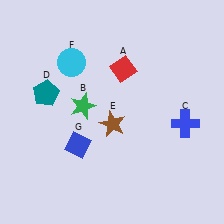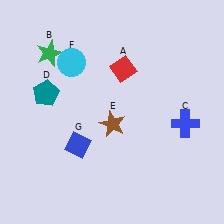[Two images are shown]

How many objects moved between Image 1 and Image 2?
1 object moved between the two images.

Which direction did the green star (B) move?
The green star (B) moved up.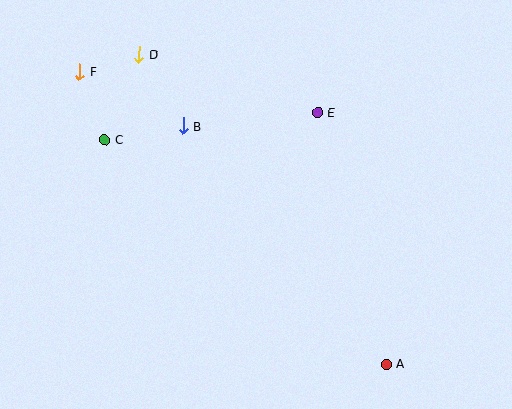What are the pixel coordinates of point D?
Point D is at (139, 55).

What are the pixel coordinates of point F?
Point F is at (80, 72).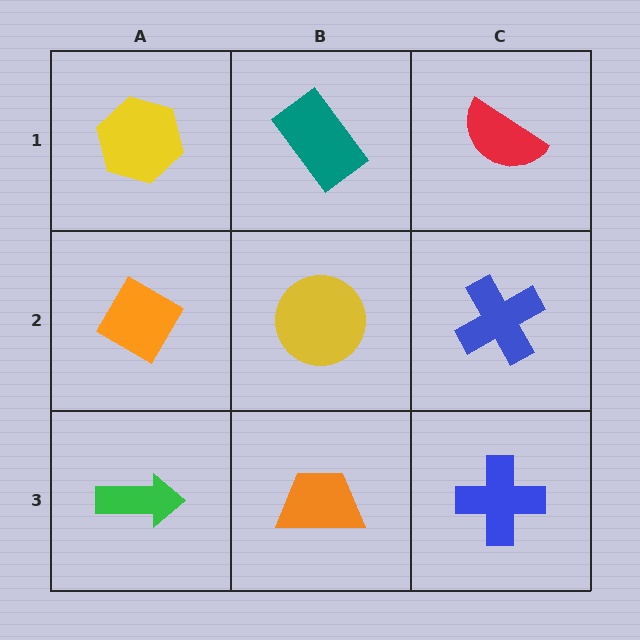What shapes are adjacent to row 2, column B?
A teal rectangle (row 1, column B), an orange trapezoid (row 3, column B), an orange diamond (row 2, column A), a blue cross (row 2, column C).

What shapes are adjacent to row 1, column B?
A yellow circle (row 2, column B), a yellow hexagon (row 1, column A), a red semicircle (row 1, column C).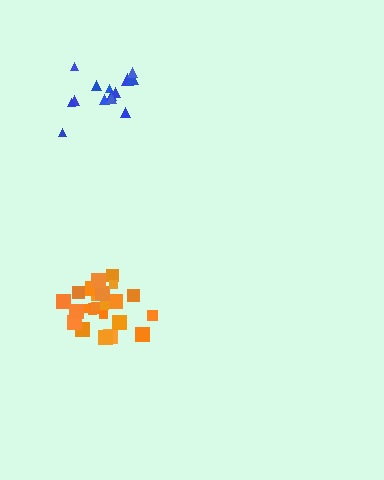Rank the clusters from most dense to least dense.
orange, blue.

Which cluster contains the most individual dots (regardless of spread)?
Orange (24).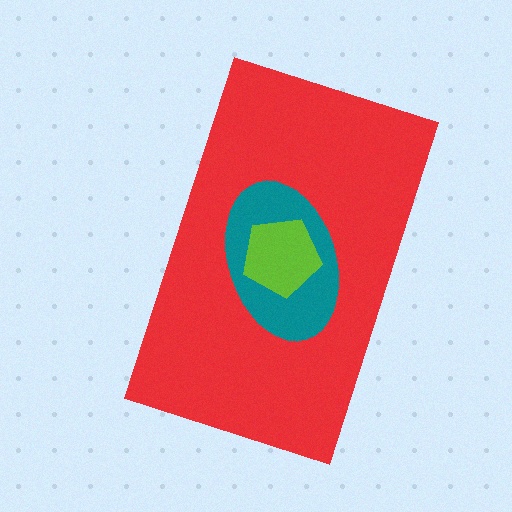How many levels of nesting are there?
3.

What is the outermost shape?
The red rectangle.